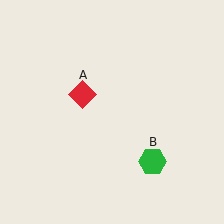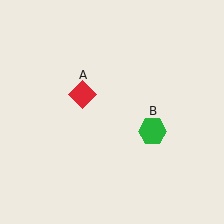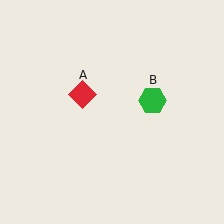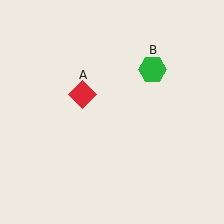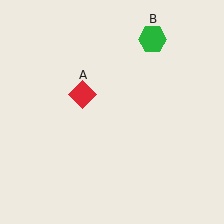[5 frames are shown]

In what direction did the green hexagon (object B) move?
The green hexagon (object B) moved up.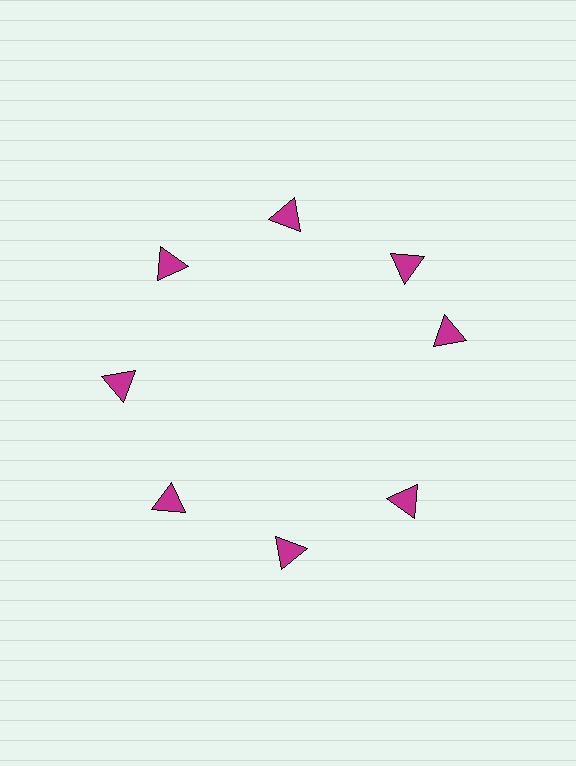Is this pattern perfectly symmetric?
No. The 8 magenta triangles are arranged in a ring, but one element near the 3 o'clock position is rotated out of alignment along the ring, breaking the 8-fold rotational symmetry.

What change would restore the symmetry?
The symmetry would be restored by rotating it back into even spacing with its neighbors so that all 8 triangles sit at equal angles and equal distance from the center.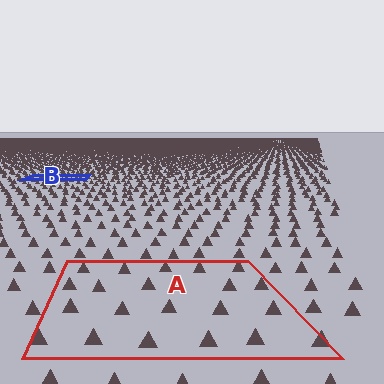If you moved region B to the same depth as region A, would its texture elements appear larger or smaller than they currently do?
They would appear larger. At a closer depth, the same texture elements are projected at a bigger on-screen size.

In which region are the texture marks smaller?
The texture marks are smaller in region B, because it is farther away.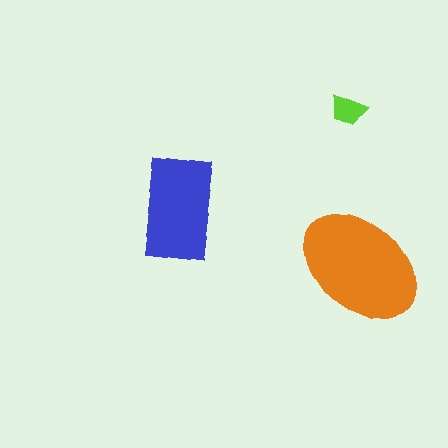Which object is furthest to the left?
The blue rectangle is leftmost.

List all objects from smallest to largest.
The lime trapezoid, the blue rectangle, the orange ellipse.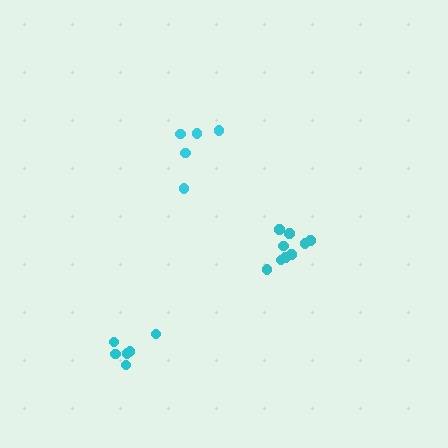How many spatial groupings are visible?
There are 3 spatial groupings.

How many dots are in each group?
Group 1: 6 dots, Group 2: 9 dots, Group 3: 5 dots (20 total).